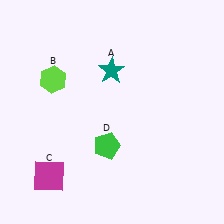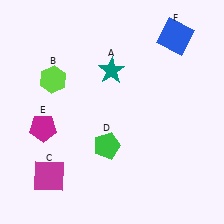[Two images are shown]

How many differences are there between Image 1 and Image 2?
There are 2 differences between the two images.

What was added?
A magenta pentagon (E), a blue square (F) were added in Image 2.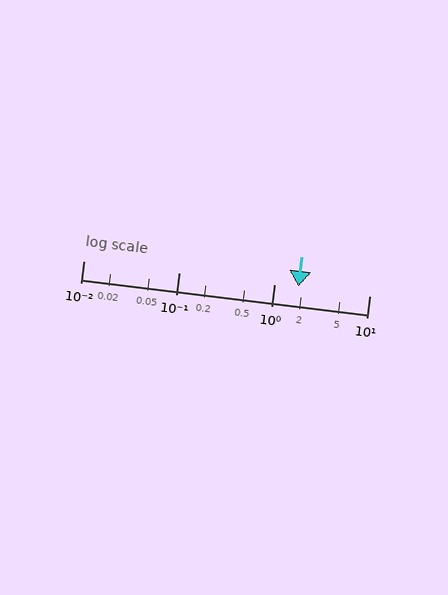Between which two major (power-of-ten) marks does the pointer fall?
The pointer is between 1 and 10.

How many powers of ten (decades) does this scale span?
The scale spans 3 decades, from 0.01 to 10.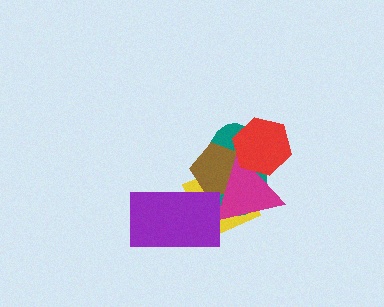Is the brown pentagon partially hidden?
Yes, it is partially covered by another shape.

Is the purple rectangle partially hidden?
No, no other shape covers it.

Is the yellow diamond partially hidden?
Yes, it is partially covered by another shape.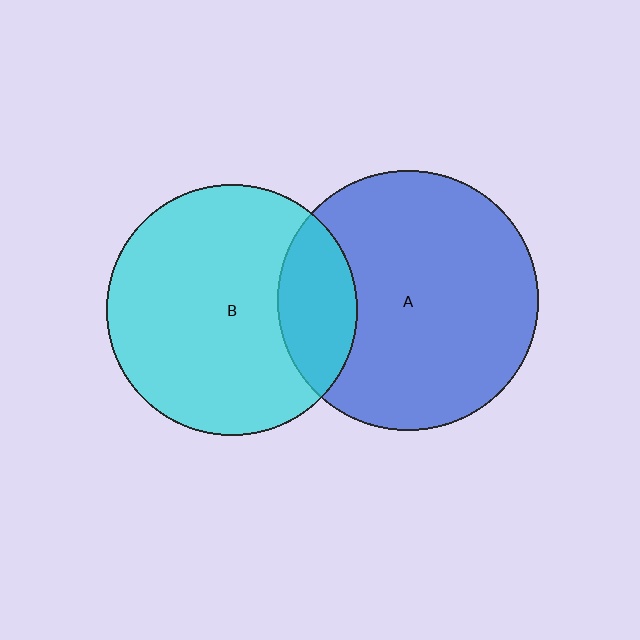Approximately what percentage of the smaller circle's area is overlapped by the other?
Approximately 20%.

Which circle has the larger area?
Circle A (blue).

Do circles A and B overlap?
Yes.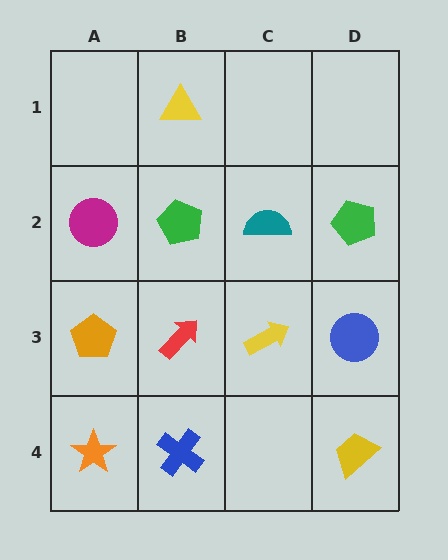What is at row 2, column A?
A magenta circle.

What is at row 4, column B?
A blue cross.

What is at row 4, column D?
A yellow trapezoid.